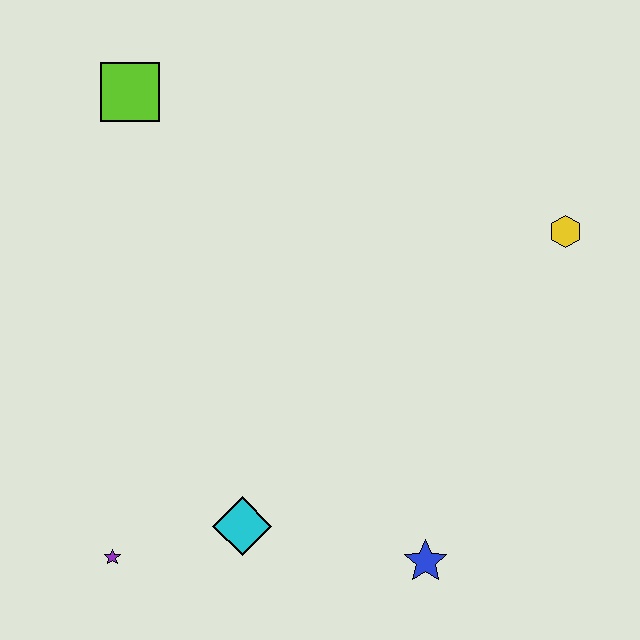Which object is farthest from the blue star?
The lime square is farthest from the blue star.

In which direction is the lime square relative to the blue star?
The lime square is above the blue star.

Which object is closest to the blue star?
The cyan diamond is closest to the blue star.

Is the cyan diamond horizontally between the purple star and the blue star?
Yes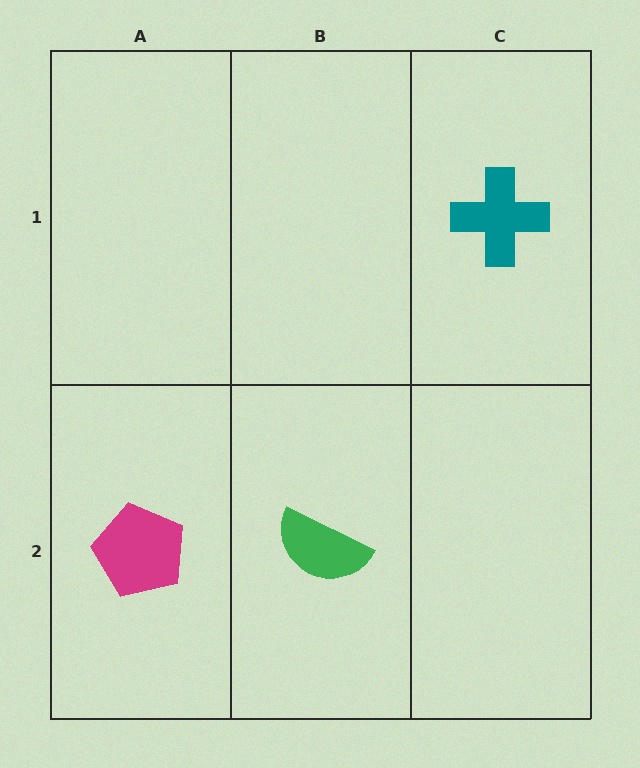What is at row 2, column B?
A green semicircle.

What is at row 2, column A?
A magenta pentagon.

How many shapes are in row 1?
1 shape.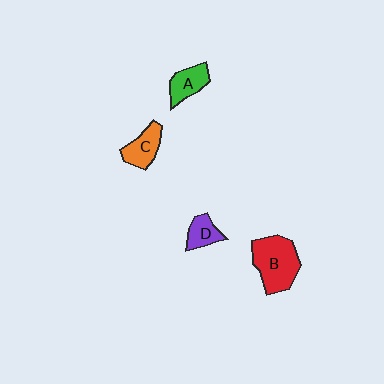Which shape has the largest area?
Shape B (red).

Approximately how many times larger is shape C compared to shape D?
Approximately 1.3 times.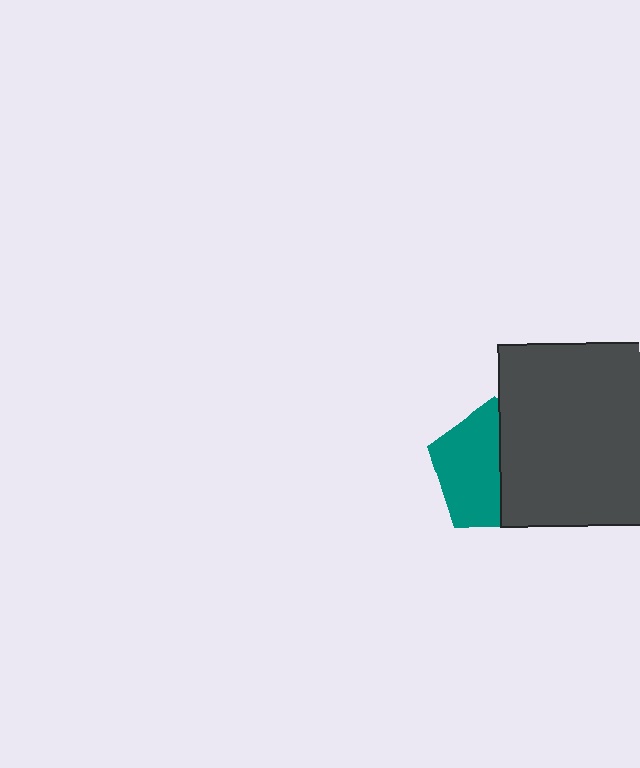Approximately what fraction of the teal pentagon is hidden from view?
Roughly 47% of the teal pentagon is hidden behind the dark gray square.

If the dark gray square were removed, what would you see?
You would see the complete teal pentagon.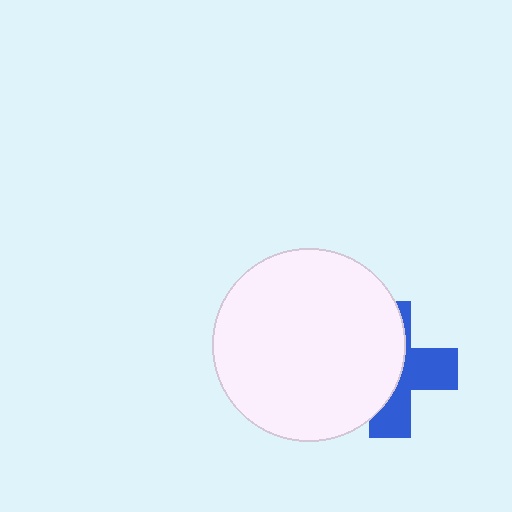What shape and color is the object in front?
The object in front is a white circle.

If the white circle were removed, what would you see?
You would see the complete blue cross.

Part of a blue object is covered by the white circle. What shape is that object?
It is a cross.